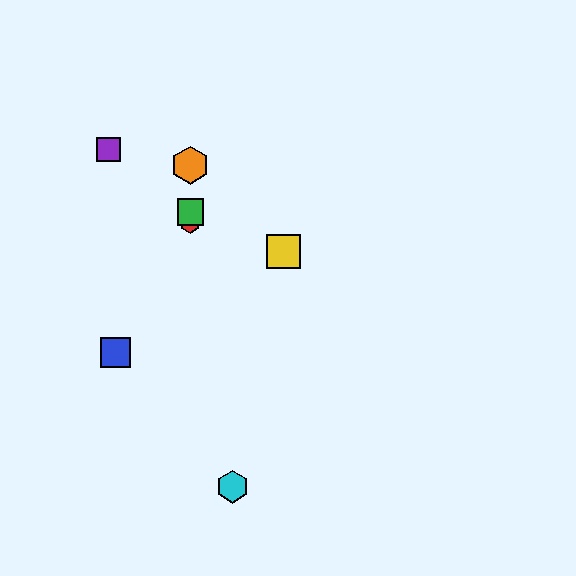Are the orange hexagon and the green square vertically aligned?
Yes, both are at x≈190.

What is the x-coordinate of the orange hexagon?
The orange hexagon is at x≈190.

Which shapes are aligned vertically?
The red hexagon, the green square, the orange hexagon are aligned vertically.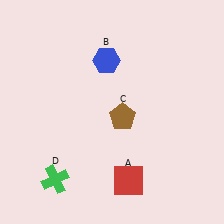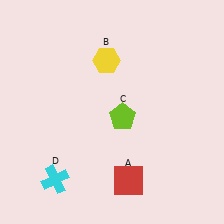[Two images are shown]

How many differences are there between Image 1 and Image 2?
There are 3 differences between the two images.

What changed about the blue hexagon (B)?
In Image 1, B is blue. In Image 2, it changed to yellow.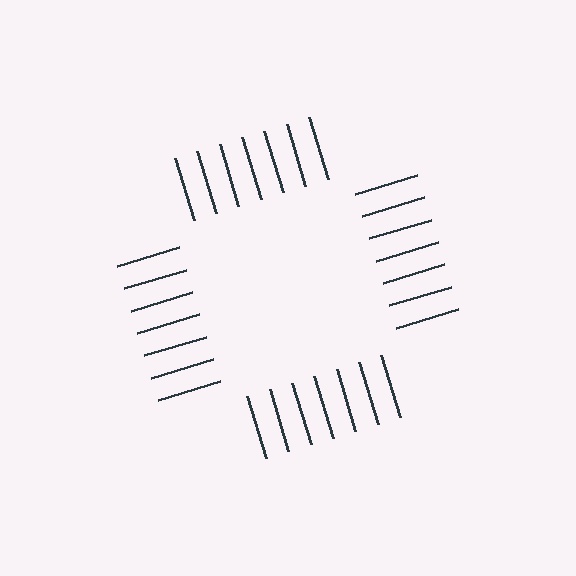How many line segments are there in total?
28 — 7 along each of the 4 edges.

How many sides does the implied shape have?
4 sides — the line-ends trace a square.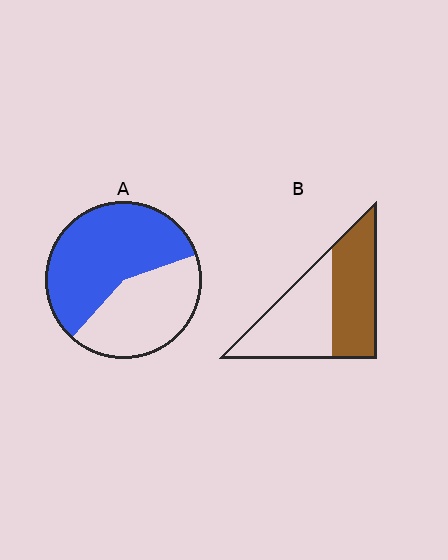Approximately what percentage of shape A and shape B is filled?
A is approximately 60% and B is approximately 50%.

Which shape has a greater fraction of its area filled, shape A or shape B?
Shape A.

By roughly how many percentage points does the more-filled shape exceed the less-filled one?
By roughly 10 percentage points (A over B).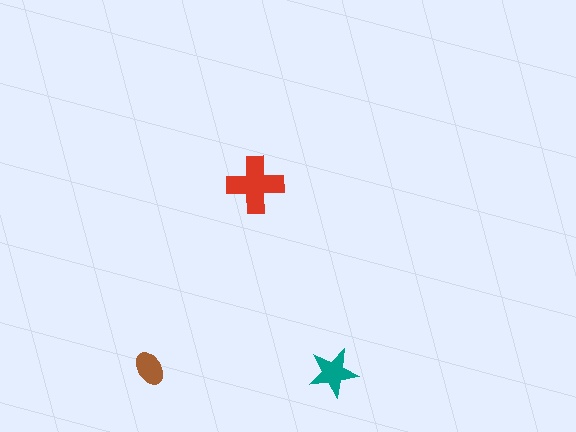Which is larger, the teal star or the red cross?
The red cross.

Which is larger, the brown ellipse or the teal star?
The teal star.